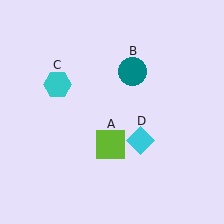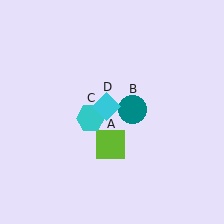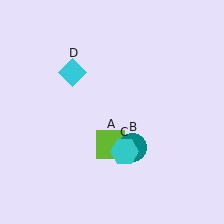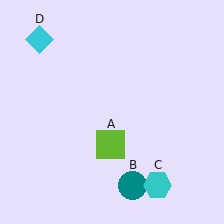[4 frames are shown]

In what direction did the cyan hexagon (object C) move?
The cyan hexagon (object C) moved down and to the right.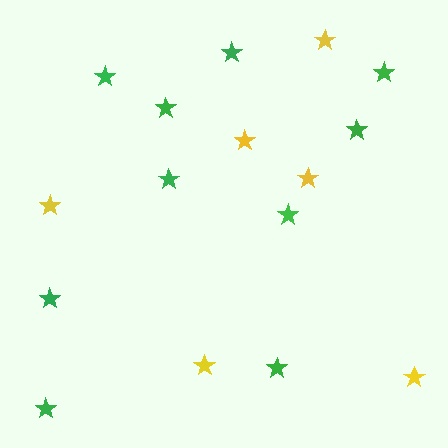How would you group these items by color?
There are 2 groups: one group of yellow stars (6) and one group of green stars (10).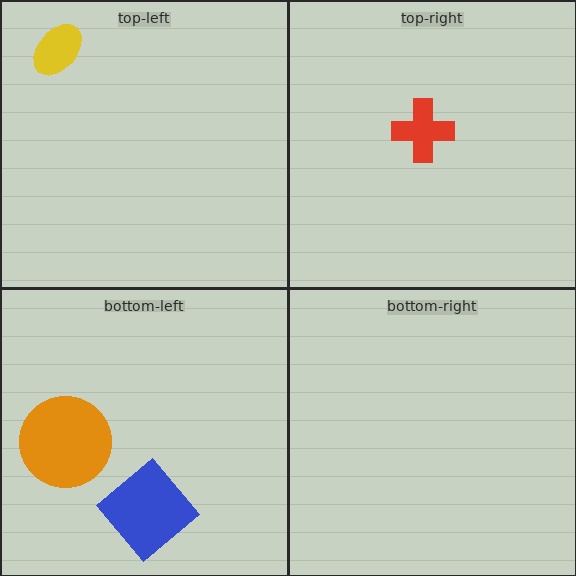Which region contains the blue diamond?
The bottom-left region.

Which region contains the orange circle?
The bottom-left region.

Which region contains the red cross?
The top-right region.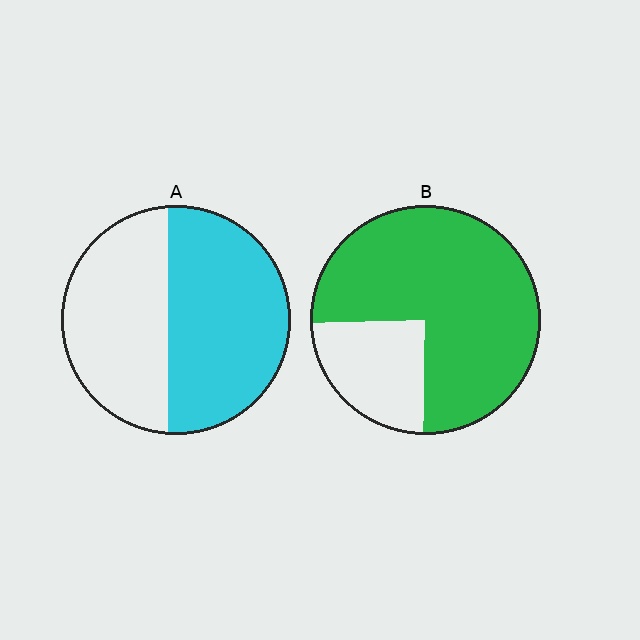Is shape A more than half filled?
Yes.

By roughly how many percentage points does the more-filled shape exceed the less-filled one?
By roughly 20 percentage points (B over A).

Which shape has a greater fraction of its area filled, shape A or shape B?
Shape B.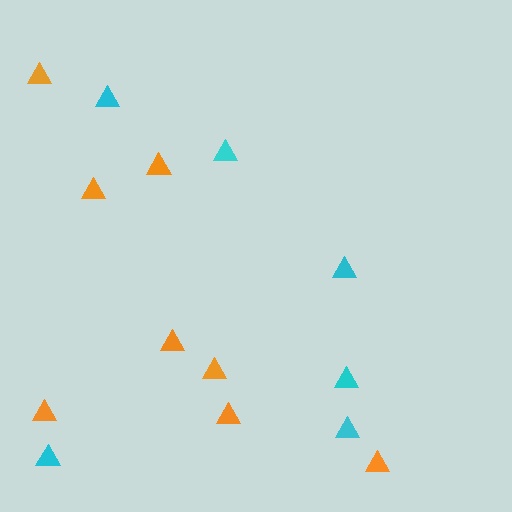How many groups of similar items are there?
There are 2 groups: one group of orange triangles (8) and one group of cyan triangles (6).